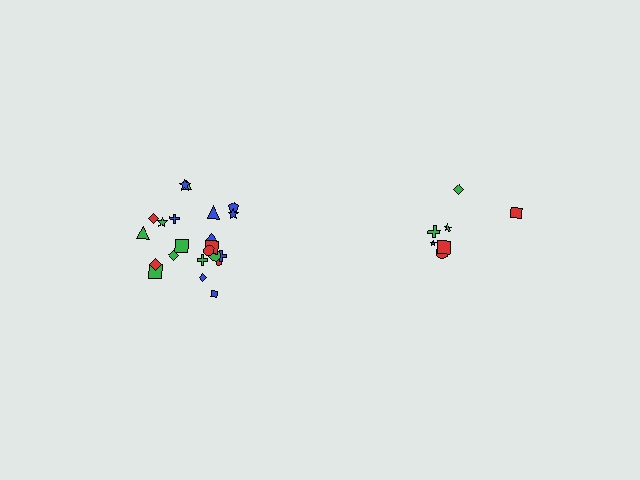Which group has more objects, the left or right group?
The left group.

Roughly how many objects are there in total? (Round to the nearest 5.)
Roughly 30 objects in total.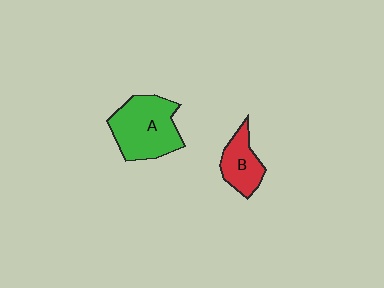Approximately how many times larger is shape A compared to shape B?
Approximately 1.9 times.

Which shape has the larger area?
Shape A (green).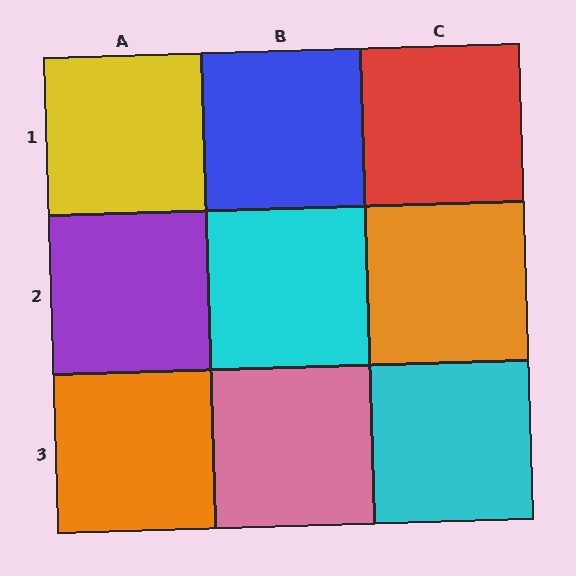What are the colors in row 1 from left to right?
Yellow, blue, red.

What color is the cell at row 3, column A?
Orange.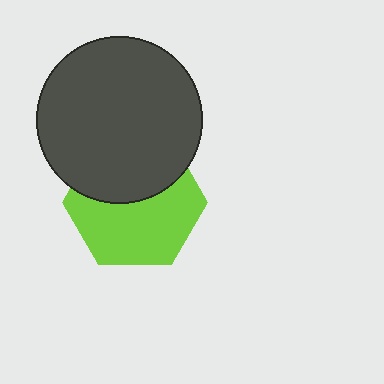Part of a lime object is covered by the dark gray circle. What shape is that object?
It is a hexagon.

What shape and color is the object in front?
The object in front is a dark gray circle.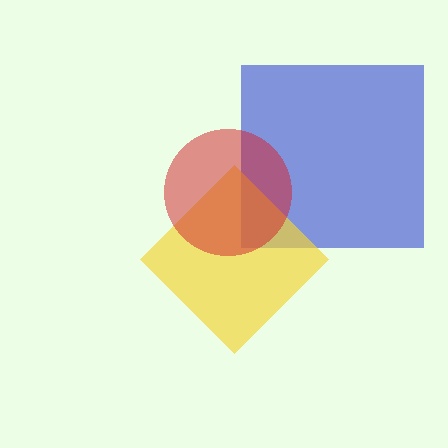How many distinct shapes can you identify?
There are 3 distinct shapes: a blue square, a yellow diamond, a red circle.